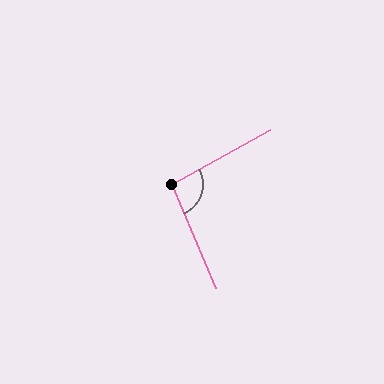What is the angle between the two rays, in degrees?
Approximately 96 degrees.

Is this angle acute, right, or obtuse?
It is obtuse.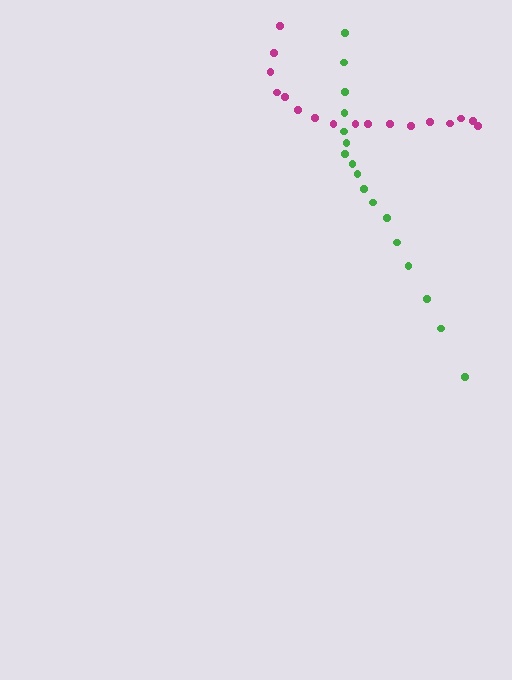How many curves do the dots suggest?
There are 2 distinct paths.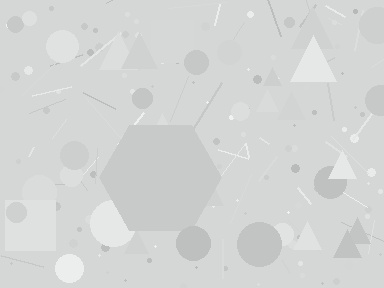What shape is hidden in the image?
A hexagon is hidden in the image.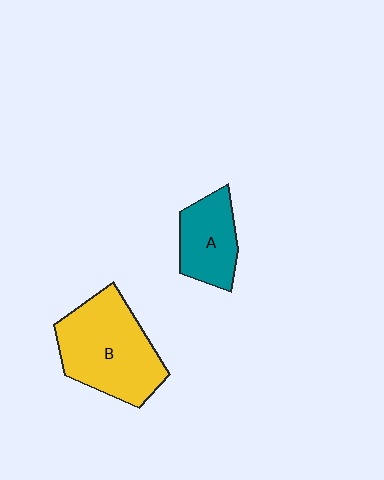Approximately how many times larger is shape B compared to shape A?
Approximately 1.8 times.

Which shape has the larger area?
Shape B (yellow).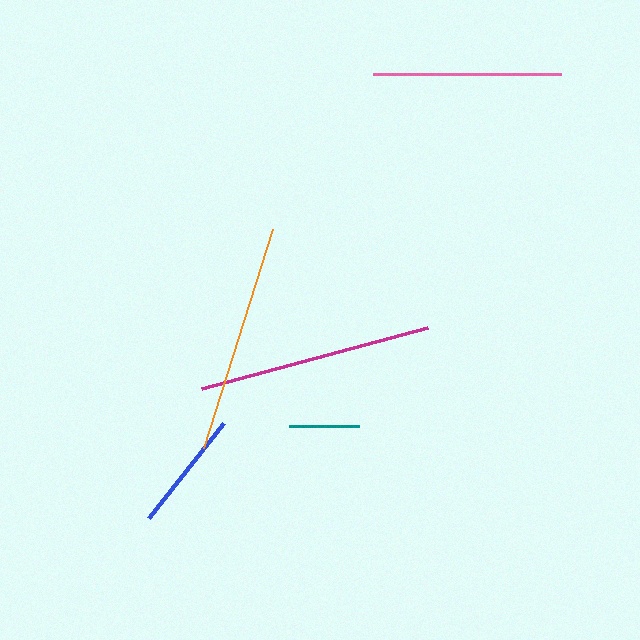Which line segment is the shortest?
The teal line is the shortest at approximately 70 pixels.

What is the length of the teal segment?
The teal segment is approximately 70 pixels long.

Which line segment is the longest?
The magenta line is the longest at approximately 235 pixels.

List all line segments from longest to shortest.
From longest to shortest: magenta, orange, pink, blue, teal.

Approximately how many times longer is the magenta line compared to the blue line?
The magenta line is approximately 1.9 times the length of the blue line.